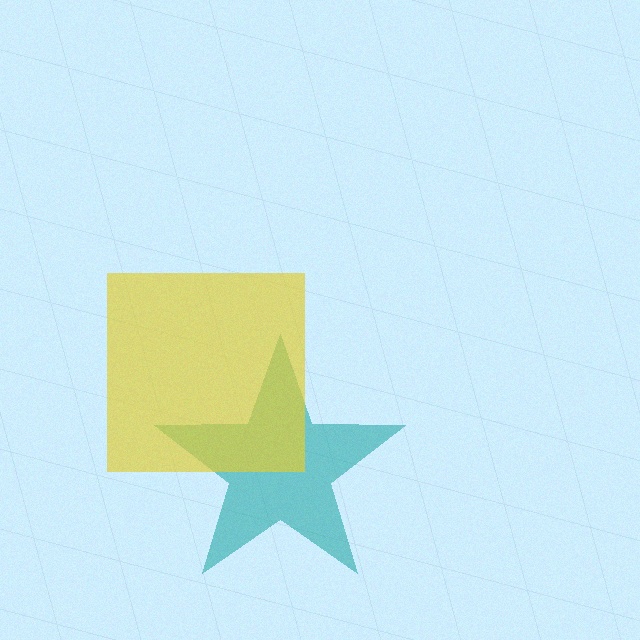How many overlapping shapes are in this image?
There are 2 overlapping shapes in the image.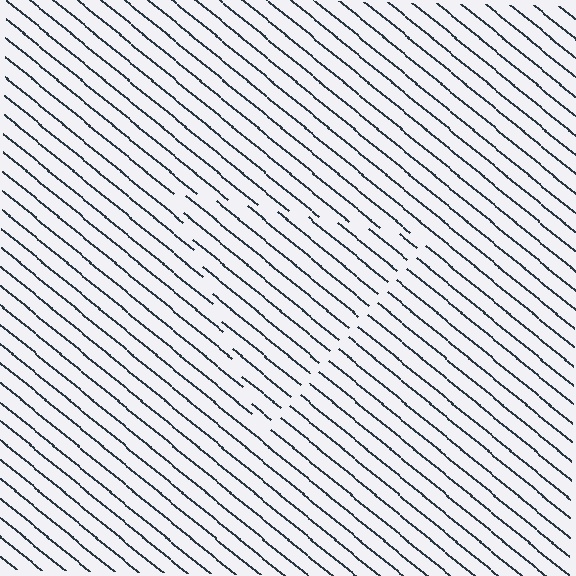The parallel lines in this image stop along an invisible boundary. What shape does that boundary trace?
An illusory triangle. The interior of the shape contains the same grating, shifted by half a period — the contour is defined by the phase discontinuity where line-ends from the inner and outer gratings abut.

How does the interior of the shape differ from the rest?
The interior of the shape contains the same grating, shifted by half a period — the contour is defined by the phase discontinuity where line-ends from the inner and outer gratings abut.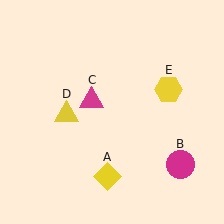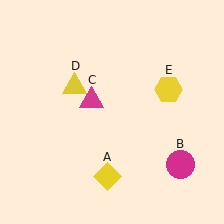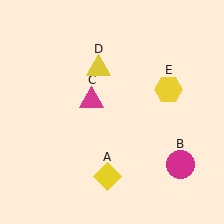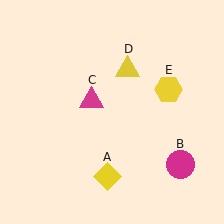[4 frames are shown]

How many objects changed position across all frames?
1 object changed position: yellow triangle (object D).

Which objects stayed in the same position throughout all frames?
Yellow diamond (object A) and magenta circle (object B) and magenta triangle (object C) and yellow hexagon (object E) remained stationary.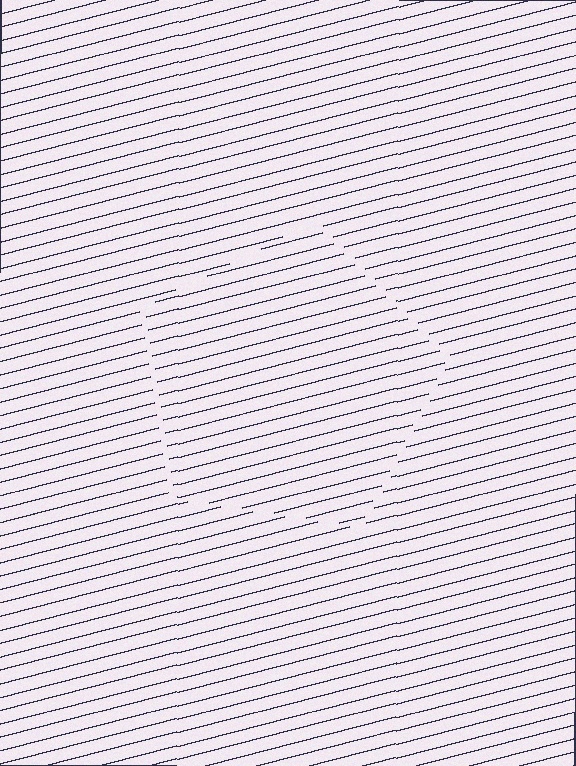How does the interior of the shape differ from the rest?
The interior of the shape contains the same grating, shifted by half a period — the contour is defined by the phase discontinuity where line-ends from the inner and outer gratings abut.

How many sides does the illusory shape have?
5 sides — the line-ends trace a pentagon.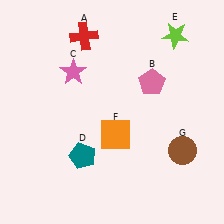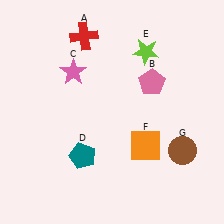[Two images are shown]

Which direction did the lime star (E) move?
The lime star (E) moved left.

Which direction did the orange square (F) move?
The orange square (F) moved right.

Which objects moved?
The objects that moved are: the lime star (E), the orange square (F).